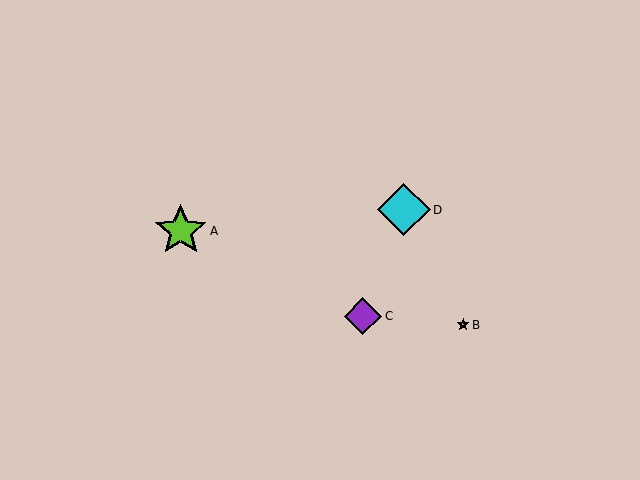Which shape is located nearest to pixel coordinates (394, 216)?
The cyan diamond (labeled D) at (404, 210) is nearest to that location.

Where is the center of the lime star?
The center of the lime star is at (181, 231).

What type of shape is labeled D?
Shape D is a cyan diamond.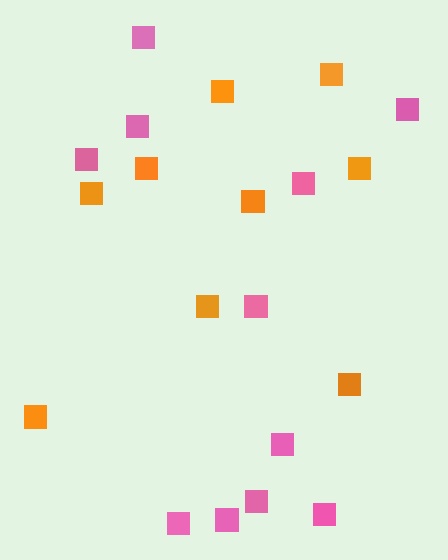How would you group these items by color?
There are 2 groups: one group of orange squares (9) and one group of pink squares (11).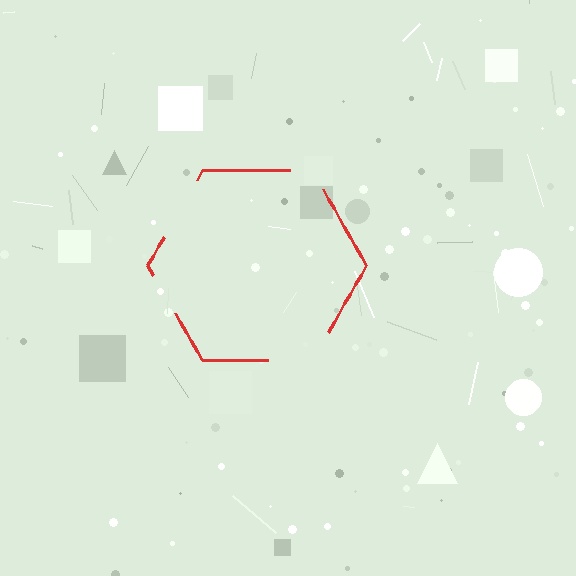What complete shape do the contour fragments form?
The contour fragments form a hexagon.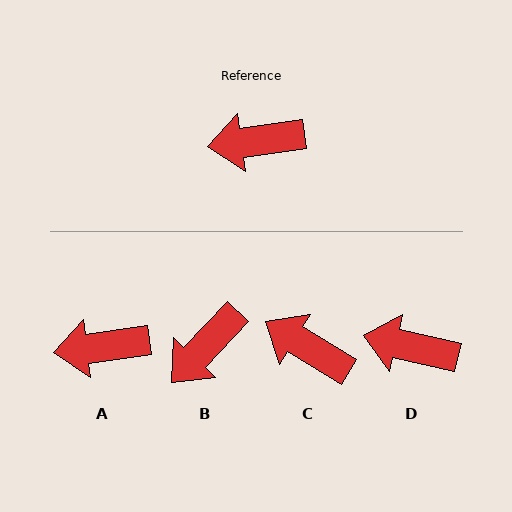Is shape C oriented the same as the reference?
No, it is off by about 39 degrees.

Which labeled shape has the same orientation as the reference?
A.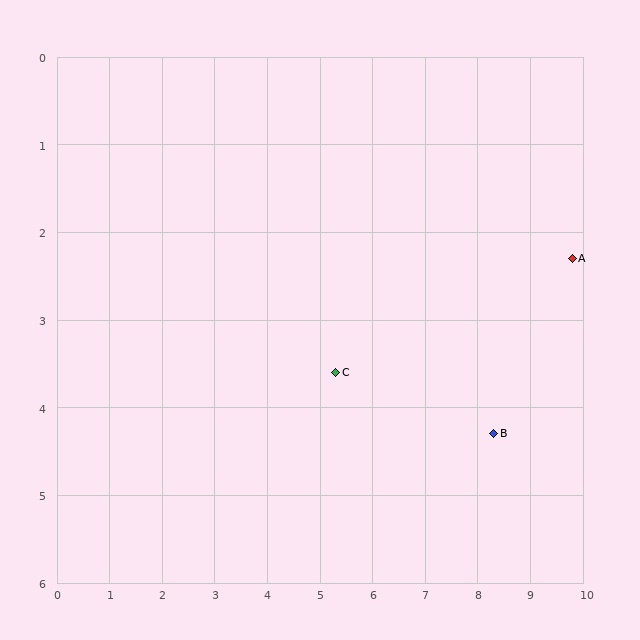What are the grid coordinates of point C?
Point C is at approximately (5.3, 3.6).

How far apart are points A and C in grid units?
Points A and C are about 4.7 grid units apart.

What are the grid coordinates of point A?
Point A is at approximately (9.8, 2.3).